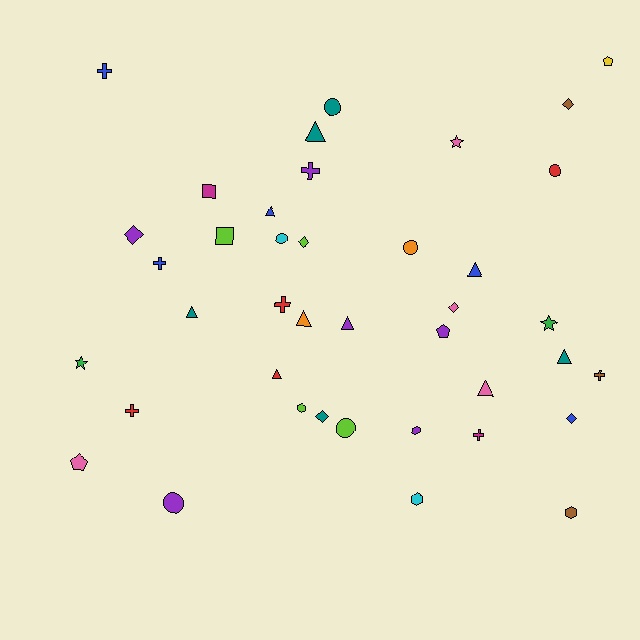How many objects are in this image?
There are 40 objects.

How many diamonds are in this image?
There are 6 diamonds.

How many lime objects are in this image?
There are 4 lime objects.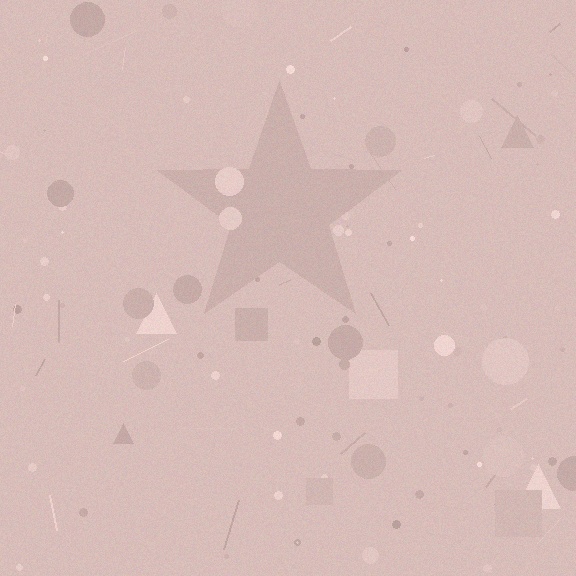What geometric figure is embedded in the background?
A star is embedded in the background.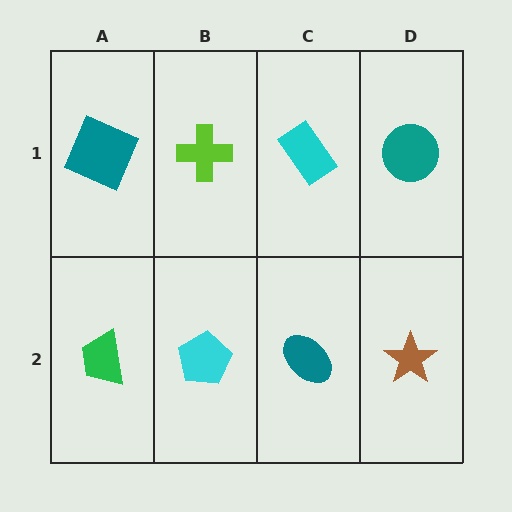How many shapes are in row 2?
4 shapes.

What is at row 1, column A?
A teal square.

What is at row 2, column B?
A cyan pentagon.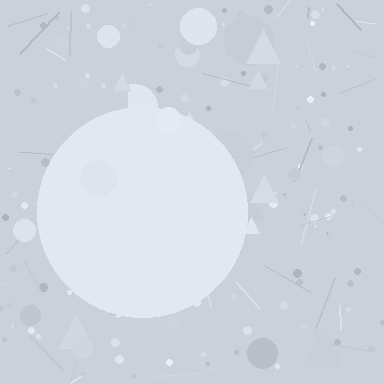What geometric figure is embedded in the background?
A circle is embedded in the background.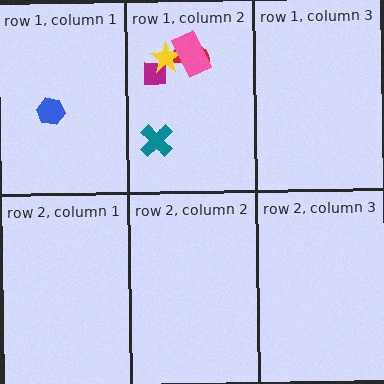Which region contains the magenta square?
The row 1, column 2 region.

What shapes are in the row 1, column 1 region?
The blue hexagon.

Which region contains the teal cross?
The row 1, column 2 region.